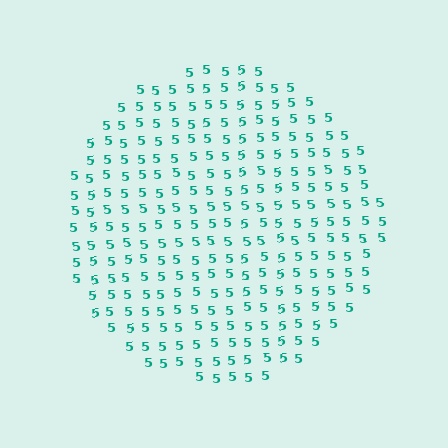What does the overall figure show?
The overall figure shows a circle.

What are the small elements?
The small elements are digit 5's.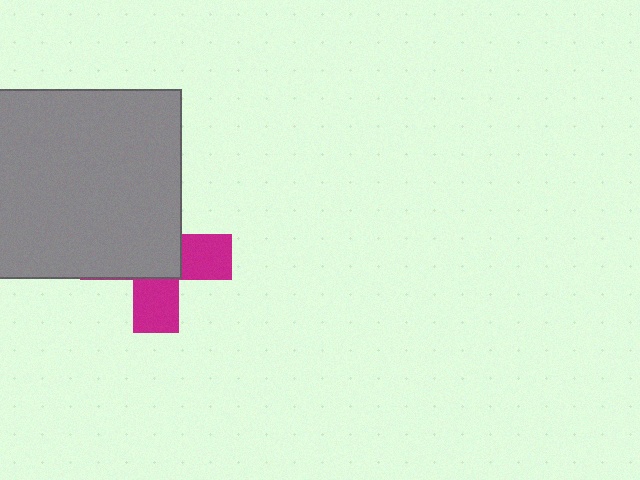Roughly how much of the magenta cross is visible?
A small part of it is visible (roughly 40%).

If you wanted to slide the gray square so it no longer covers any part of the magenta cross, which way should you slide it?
Slide it toward the upper-left — that is the most direct way to separate the two shapes.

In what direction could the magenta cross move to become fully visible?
The magenta cross could move toward the lower-right. That would shift it out from behind the gray square entirely.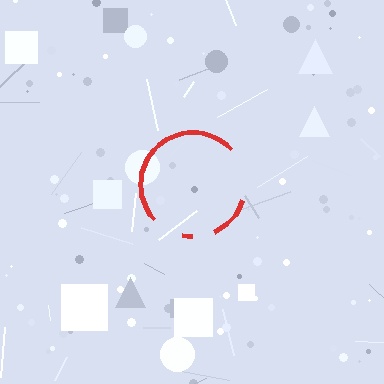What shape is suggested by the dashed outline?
The dashed outline suggests a circle.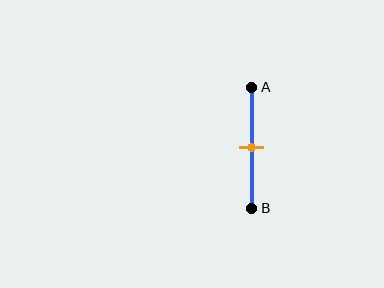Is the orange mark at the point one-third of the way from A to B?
No, the mark is at about 50% from A, not at the 33% one-third point.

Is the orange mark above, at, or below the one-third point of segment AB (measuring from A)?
The orange mark is below the one-third point of segment AB.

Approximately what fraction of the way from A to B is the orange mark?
The orange mark is approximately 50% of the way from A to B.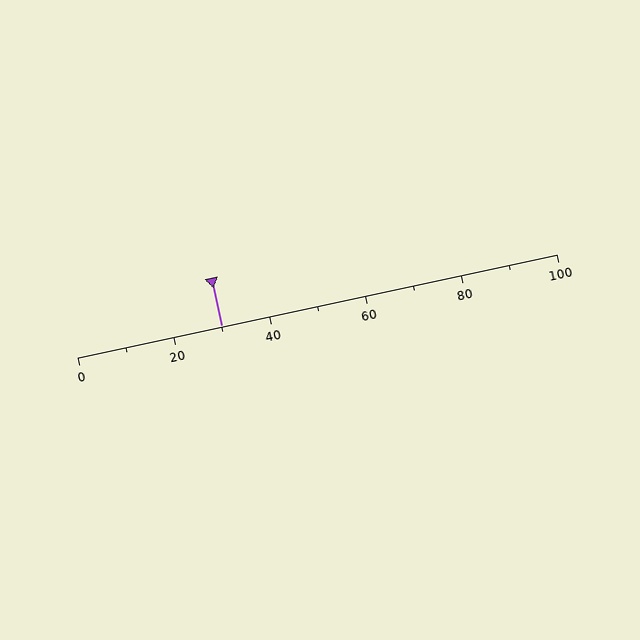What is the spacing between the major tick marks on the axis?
The major ticks are spaced 20 apart.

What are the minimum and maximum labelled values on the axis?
The axis runs from 0 to 100.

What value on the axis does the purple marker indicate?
The marker indicates approximately 30.